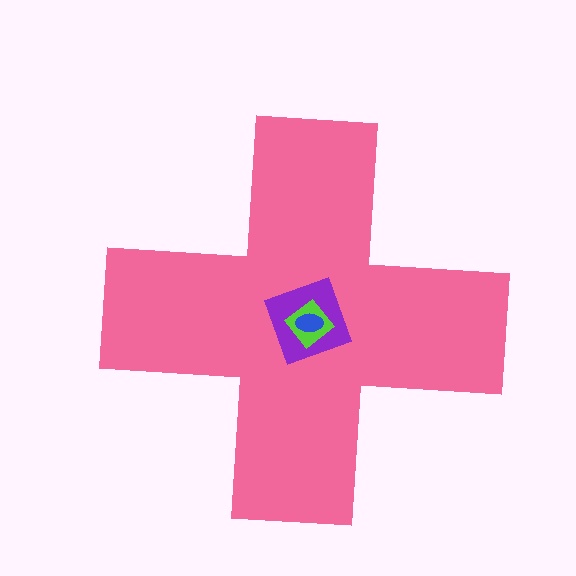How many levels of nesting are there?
4.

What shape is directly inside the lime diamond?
The blue ellipse.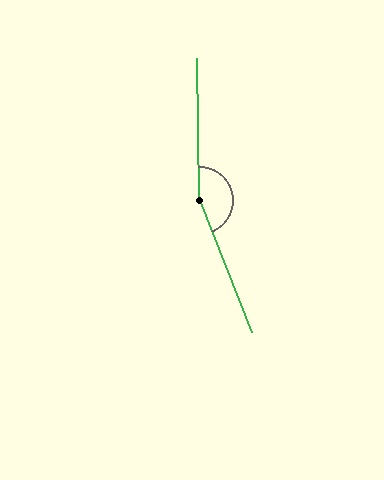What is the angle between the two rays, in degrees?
Approximately 159 degrees.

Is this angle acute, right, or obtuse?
It is obtuse.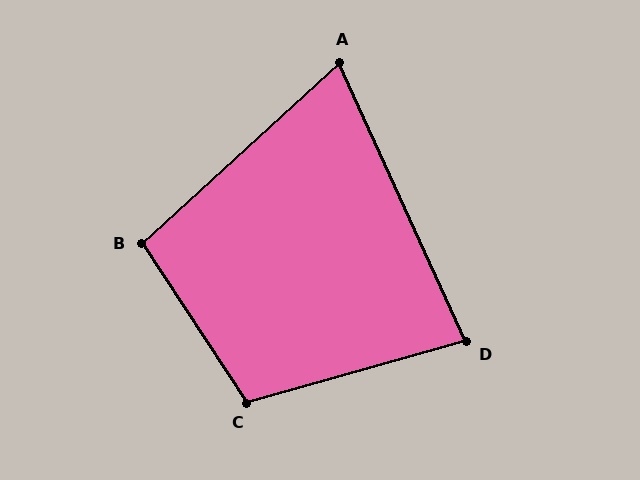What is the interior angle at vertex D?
Approximately 81 degrees (acute).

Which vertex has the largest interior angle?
C, at approximately 108 degrees.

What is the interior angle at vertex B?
Approximately 99 degrees (obtuse).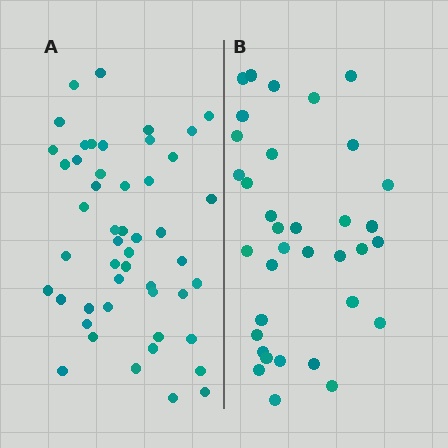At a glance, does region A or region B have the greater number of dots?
Region A (the left region) has more dots.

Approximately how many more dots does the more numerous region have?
Region A has approximately 15 more dots than region B.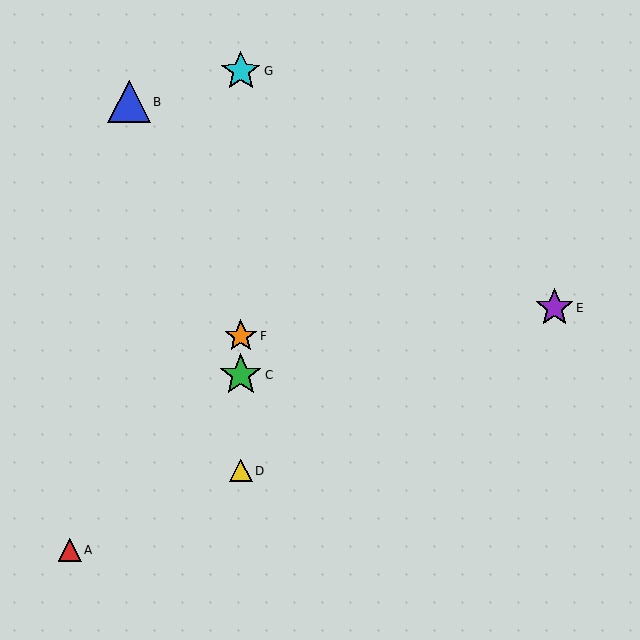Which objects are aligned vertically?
Objects C, D, F, G are aligned vertically.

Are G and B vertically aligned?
No, G is at x≈241 and B is at x≈129.